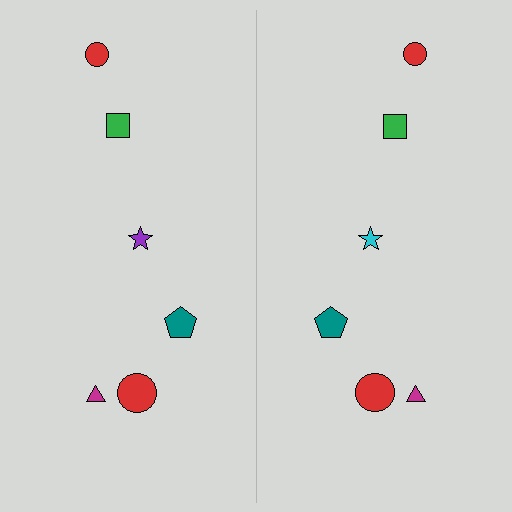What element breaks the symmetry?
The cyan star on the right side breaks the symmetry — its mirror counterpart is purple.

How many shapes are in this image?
There are 12 shapes in this image.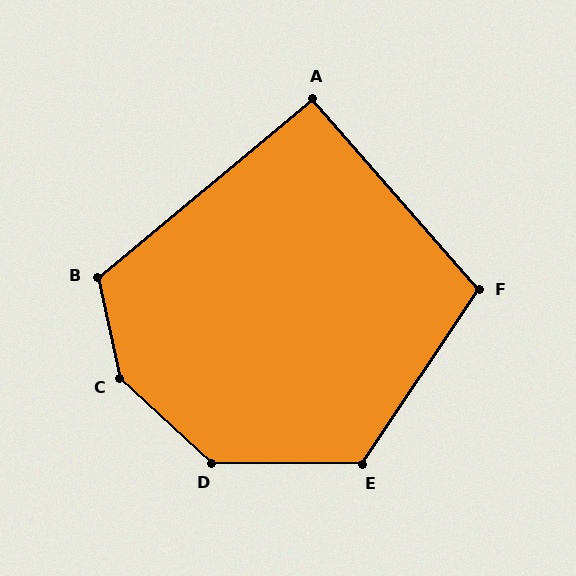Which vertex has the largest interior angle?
C, at approximately 145 degrees.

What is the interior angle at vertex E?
Approximately 123 degrees (obtuse).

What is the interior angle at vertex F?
Approximately 105 degrees (obtuse).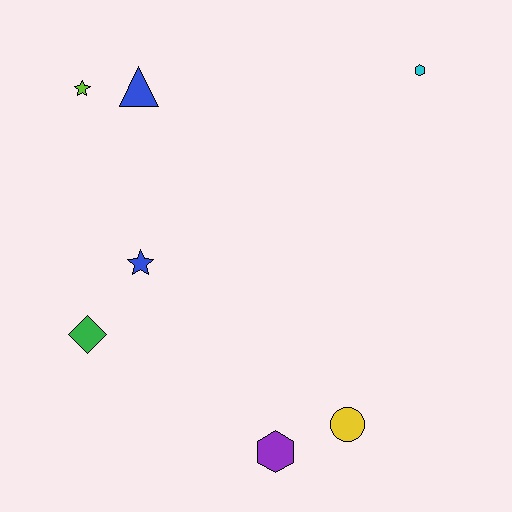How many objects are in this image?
There are 7 objects.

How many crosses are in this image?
There are no crosses.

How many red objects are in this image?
There are no red objects.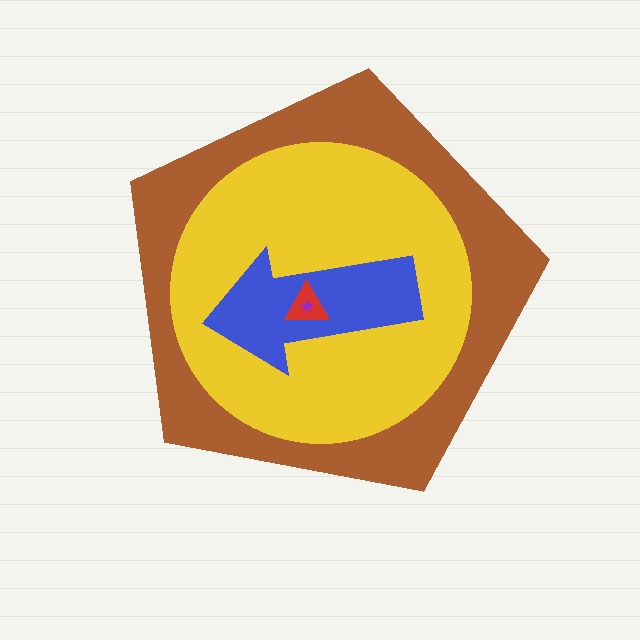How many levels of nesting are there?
5.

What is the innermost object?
The purple star.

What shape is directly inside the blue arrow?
The red triangle.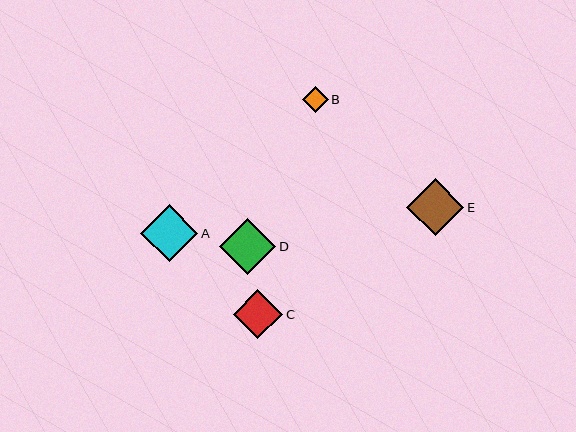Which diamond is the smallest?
Diamond B is the smallest with a size of approximately 26 pixels.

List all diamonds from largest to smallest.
From largest to smallest: E, A, D, C, B.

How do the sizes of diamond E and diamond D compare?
Diamond E and diamond D are approximately the same size.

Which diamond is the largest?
Diamond E is the largest with a size of approximately 57 pixels.